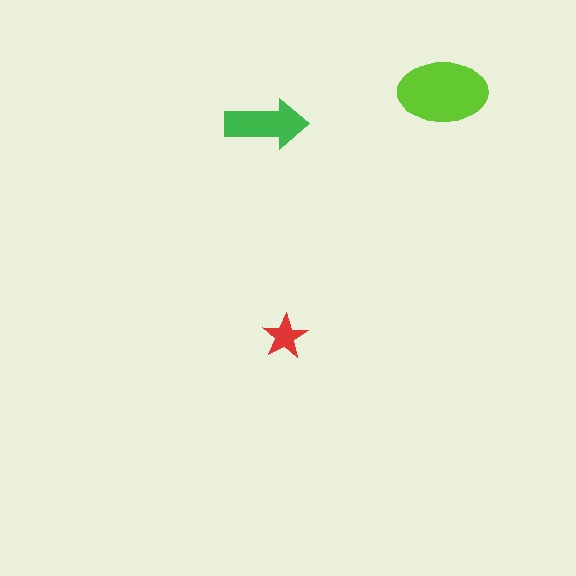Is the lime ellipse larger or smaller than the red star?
Larger.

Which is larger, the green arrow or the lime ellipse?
The lime ellipse.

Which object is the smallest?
The red star.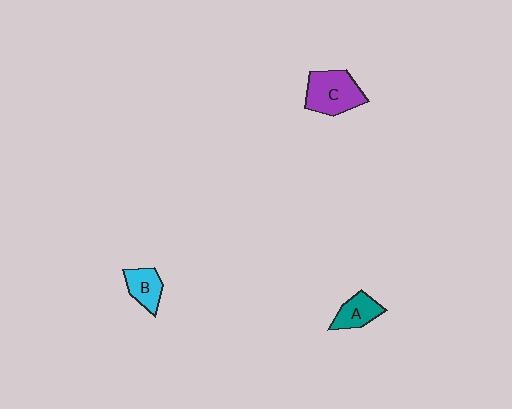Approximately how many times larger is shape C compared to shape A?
Approximately 1.7 times.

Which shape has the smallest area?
Shape A (teal).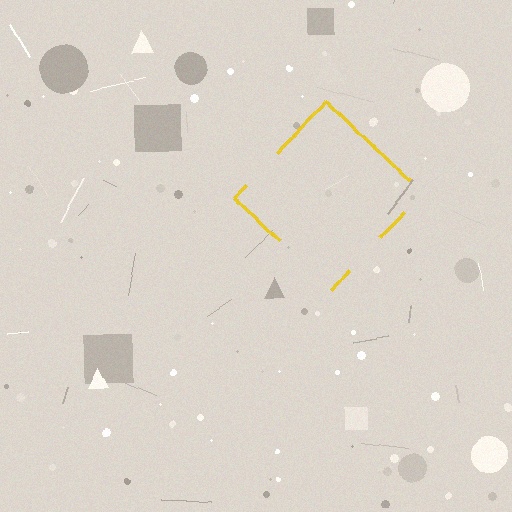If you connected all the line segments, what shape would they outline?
They would outline a diamond.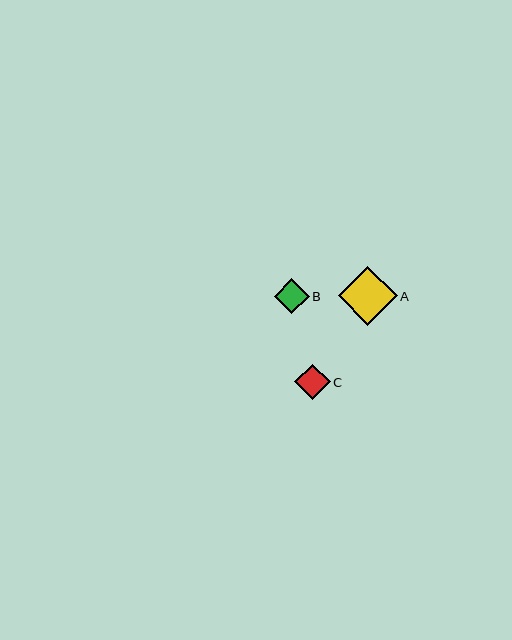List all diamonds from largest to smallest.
From largest to smallest: A, C, B.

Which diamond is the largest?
Diamond A is the largest with a size of approximately 59 pixels.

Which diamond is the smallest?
Diamond B is the smallest with a size of approximately 35 pixels.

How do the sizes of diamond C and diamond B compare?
Diamond C and diamond B are approximately the same size.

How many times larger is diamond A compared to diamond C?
Diamond A is approximately 1.7 times the size of diamond C.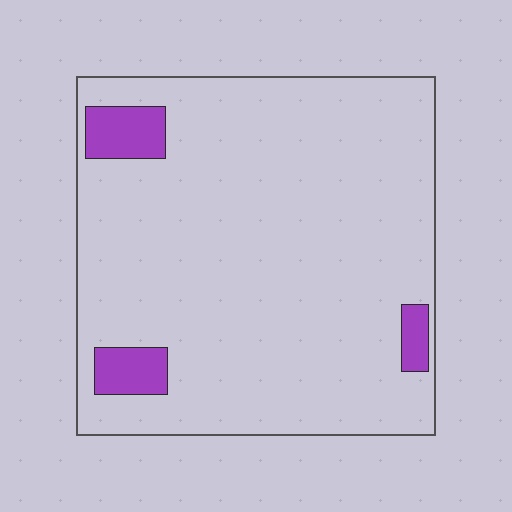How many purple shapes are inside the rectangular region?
3.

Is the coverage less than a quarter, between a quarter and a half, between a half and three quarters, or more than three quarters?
Less than a quarter.